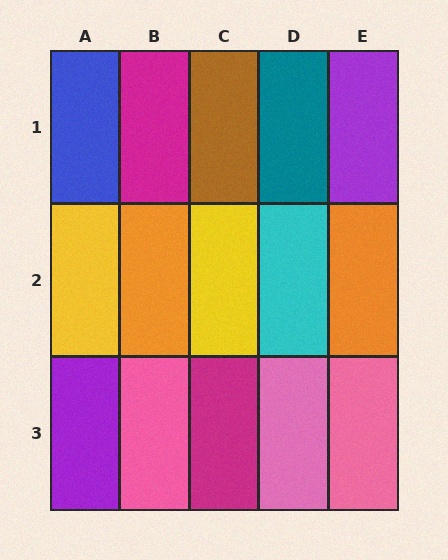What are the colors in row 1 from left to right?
Blue, magenta, brown, teal, purple.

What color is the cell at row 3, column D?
Pink.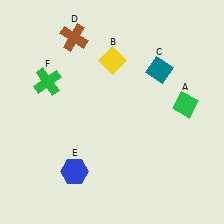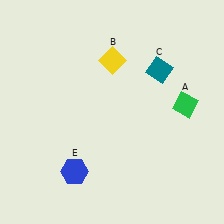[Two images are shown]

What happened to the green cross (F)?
The green cross (F) was removed in Image 2. It was in the top-left area of Image 1.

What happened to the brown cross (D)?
The brown cross (D) was removed in Image 2. It was in the top-left area of Image 1.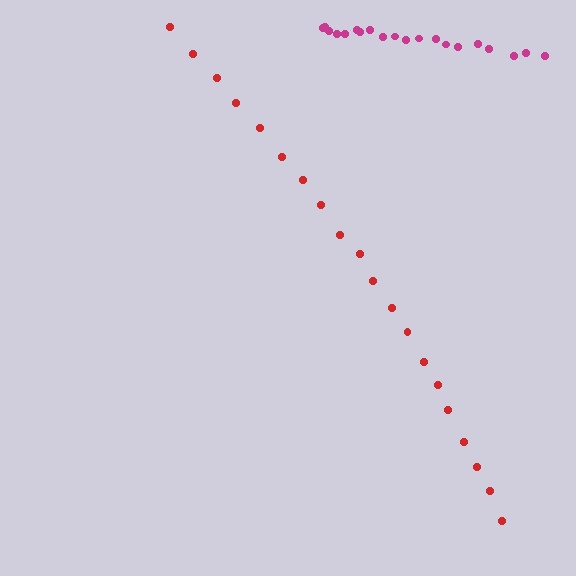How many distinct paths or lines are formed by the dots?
There are 2 distinct paths.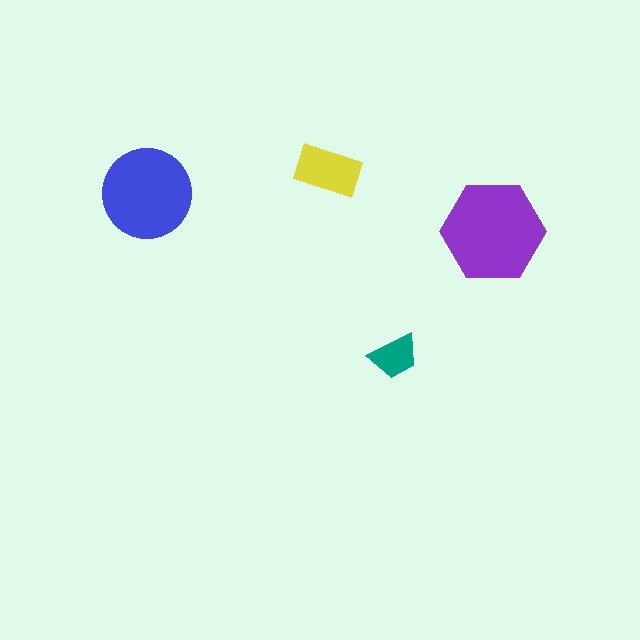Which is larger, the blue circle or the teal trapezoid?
The blue circle.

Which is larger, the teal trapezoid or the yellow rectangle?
The yellow rectangle.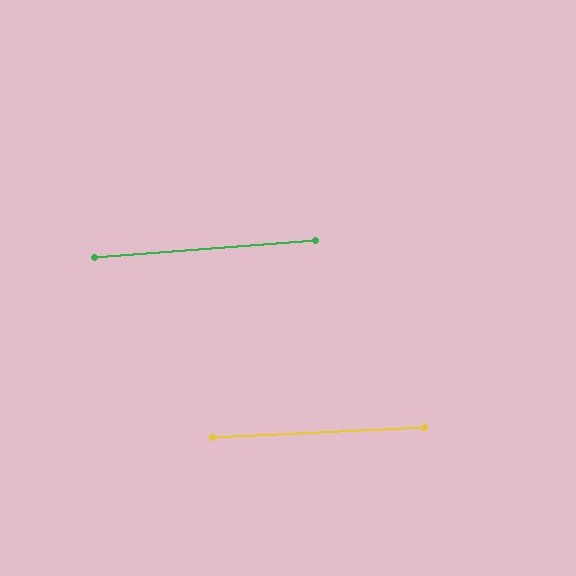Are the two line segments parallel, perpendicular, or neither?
Parallel — their directions differ by only 1.9°.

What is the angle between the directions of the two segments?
Approximately 2 degrees.